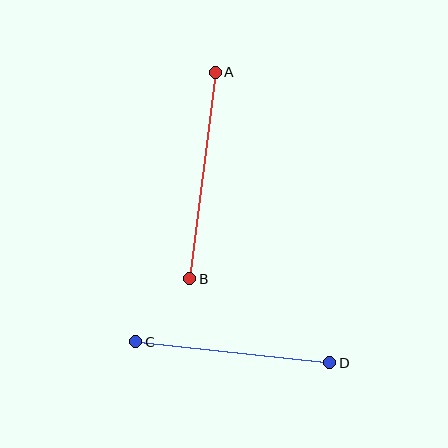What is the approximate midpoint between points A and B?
The midpoint is at approximately (202, 175) pixels.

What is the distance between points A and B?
The distance is approximately 208 pixels.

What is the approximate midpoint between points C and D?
The midpoint is at approximately (233, 352) pixels.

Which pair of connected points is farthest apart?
Points A and B are farthest apart.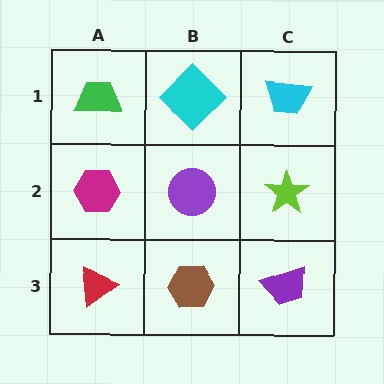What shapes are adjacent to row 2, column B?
A cyan diamond (row 1, column B), a brown hexagon (row 3, column B), a magenta hexagon (row 2, column A), a lime star (row 2, column C).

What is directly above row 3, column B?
A purple circle.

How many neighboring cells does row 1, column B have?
3.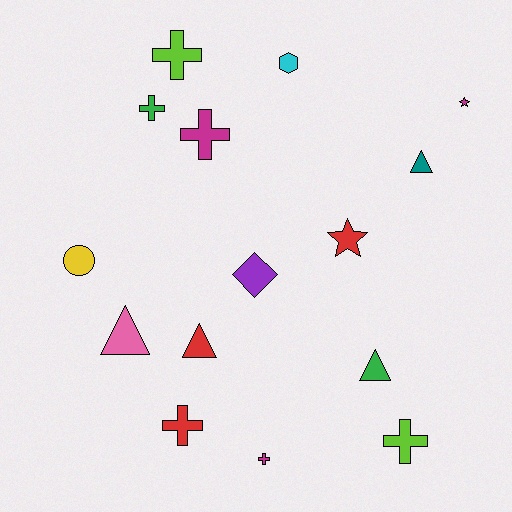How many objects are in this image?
There are 15 objects.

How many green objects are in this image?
There are 2 green objects.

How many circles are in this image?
There is 1 circle.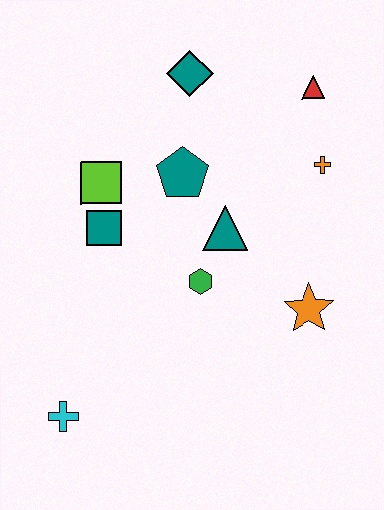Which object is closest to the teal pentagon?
The teal triangle is closest to the teal pentagon.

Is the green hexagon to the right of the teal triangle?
No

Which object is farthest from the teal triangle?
The cyan cross is farthest from the teal triangle.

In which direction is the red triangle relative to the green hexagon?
The red triangle is above the green hexagon.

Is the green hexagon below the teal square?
Yes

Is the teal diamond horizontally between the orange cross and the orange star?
No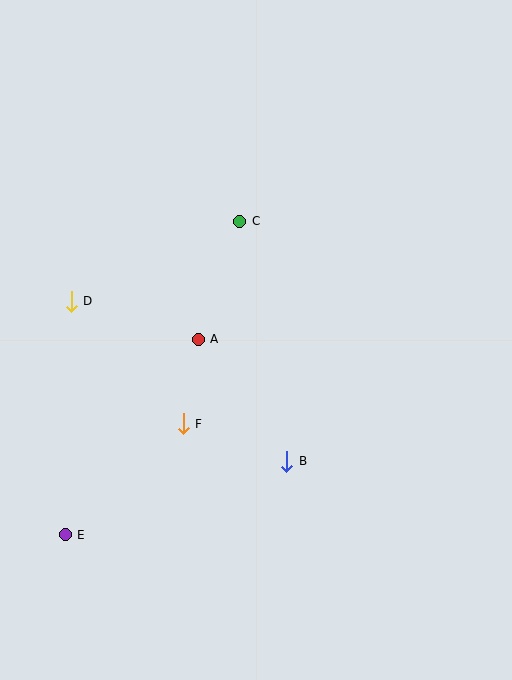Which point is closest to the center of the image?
Point A at (198, 339) is closest to the center.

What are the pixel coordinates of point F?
Point F is at (183, 424).